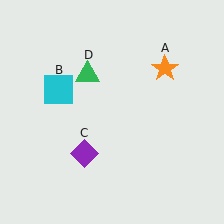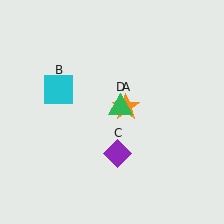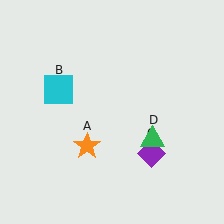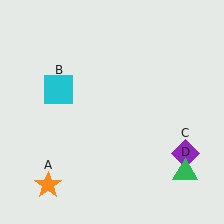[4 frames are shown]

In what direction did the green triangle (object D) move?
The green triangle (object D) moved down and to the right.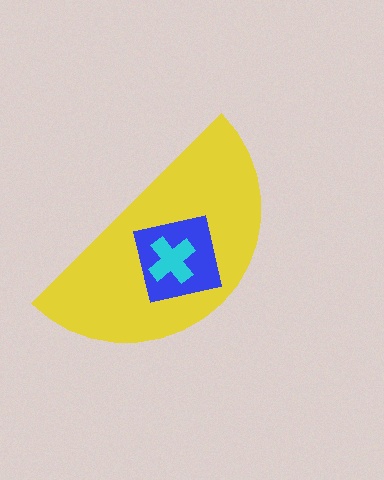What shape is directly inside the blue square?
The cyan cross.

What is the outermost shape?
The yellow semicircle.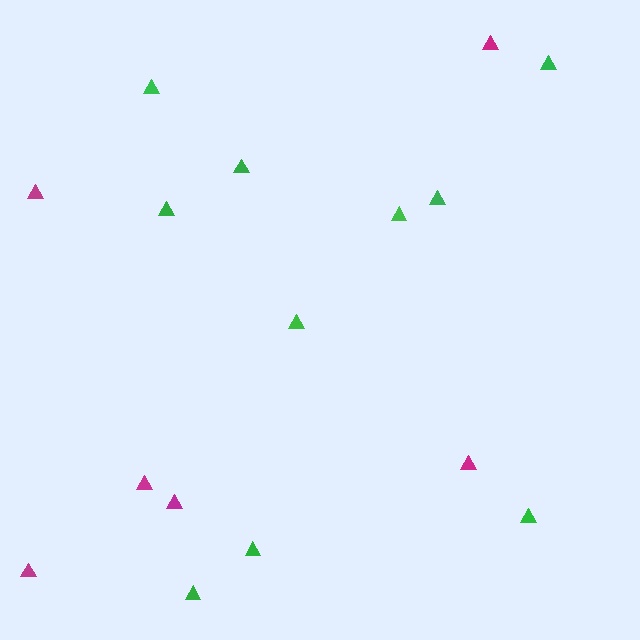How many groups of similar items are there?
There are 2 groups: one group of green triangles (10) and one group of magenta triangles (6).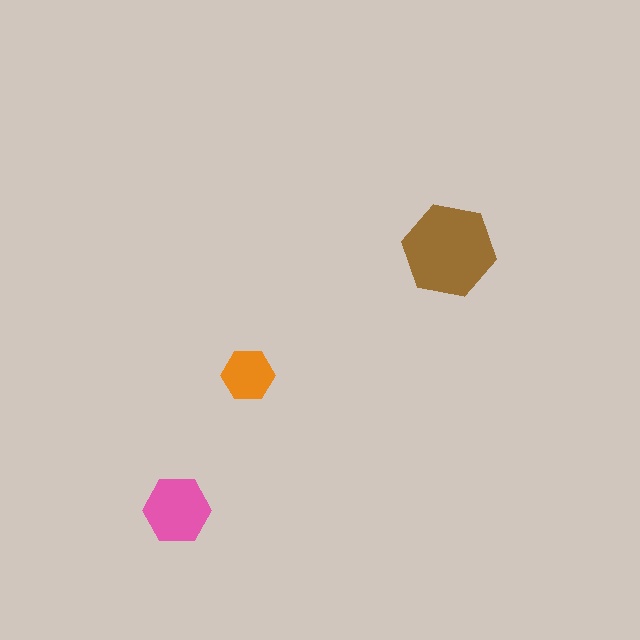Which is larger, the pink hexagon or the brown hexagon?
The brown one.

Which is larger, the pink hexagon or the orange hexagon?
The pink one.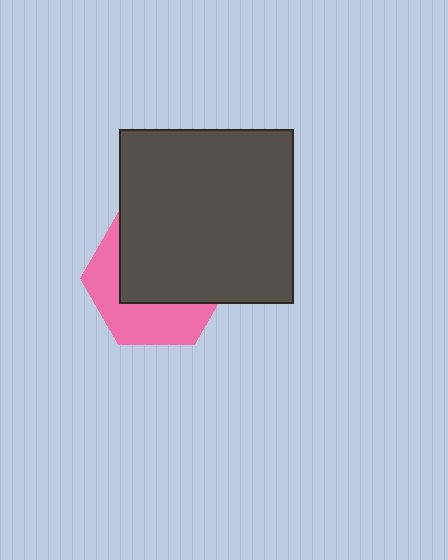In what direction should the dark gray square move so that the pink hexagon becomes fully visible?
The dark gray square should move up. That is the shortest direction to clear the overlap and leave the pink hexagon fully visible.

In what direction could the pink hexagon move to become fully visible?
The pink hexagon could move down. That would shift it out from behind the dark gray square entirely.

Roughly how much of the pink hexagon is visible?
A small part of it is visible (roughly 42%).